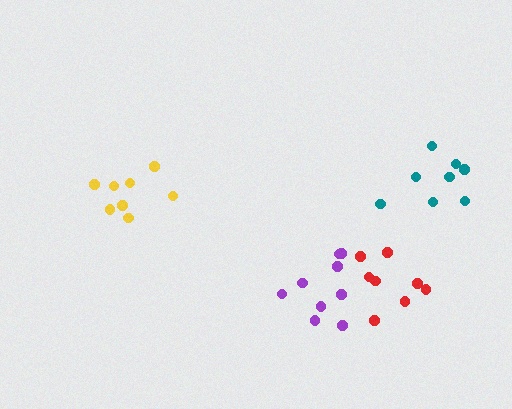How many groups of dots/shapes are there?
There are 4 groups.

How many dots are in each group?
Group 1: 8 dots, Group 2: 8 dots, Group 3: 8 dots, Group 4: 9 dots (33 total).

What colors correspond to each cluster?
The clusters are colored: red, yellow, teal, purple.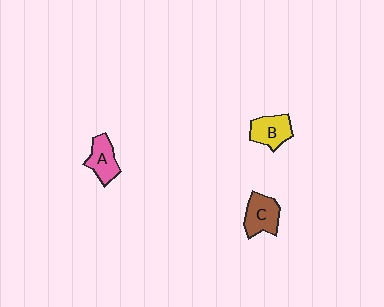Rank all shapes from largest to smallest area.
From largest to smallest: C (brown), B (yellow), A (pink).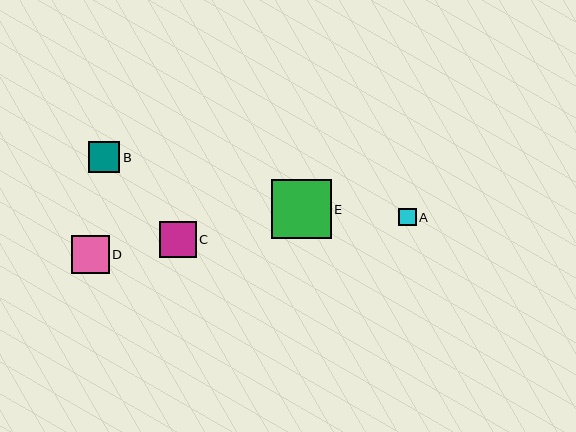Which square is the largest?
Square E is the largest with a size of approximately 60 pixels.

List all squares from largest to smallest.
From largest to smallest: E, D, C, B, A.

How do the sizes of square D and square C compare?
Square D and square C are approximately the same size.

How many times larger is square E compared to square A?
Square E is approximately 3.4 times the size of square A.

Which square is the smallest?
Square A is the smallest with a size of approximately 17 pixels.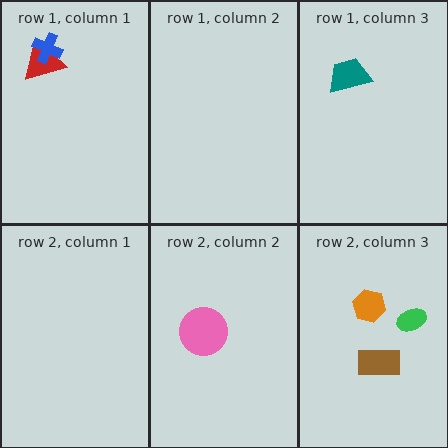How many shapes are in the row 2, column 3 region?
3.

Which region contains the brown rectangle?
The row 2, column 3 region.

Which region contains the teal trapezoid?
The row 1, column 3 region.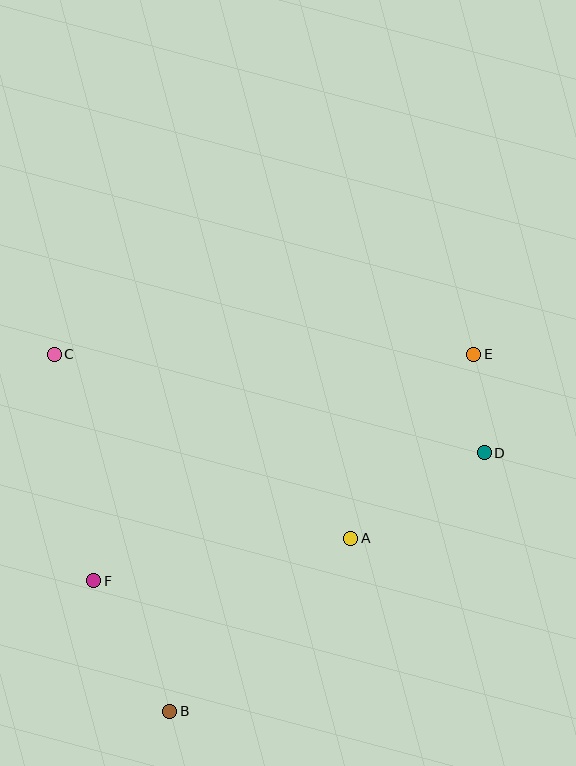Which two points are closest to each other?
Points D and E are closest to each other.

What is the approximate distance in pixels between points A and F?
The distance between A and F is approximately 260 pixels.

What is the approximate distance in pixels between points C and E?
The distance between C and E is approximately 419 pixels.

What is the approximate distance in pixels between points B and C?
The distance between B and C is approximately 375 pixels.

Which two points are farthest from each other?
Points B and E are farthest from each other.